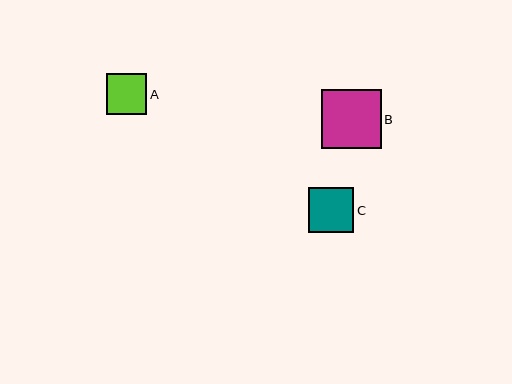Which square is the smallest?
Square A is the smallest with a size of approximately 41 pixels.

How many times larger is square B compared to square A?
Square B is approximately 1.5 times the size of square A.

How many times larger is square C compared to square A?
Square C is approximately 1.1 times the size of square A.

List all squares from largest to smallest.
From largest to smallest: B, C, A.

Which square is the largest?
Square B is the largest with a size of approximately 60 pixels.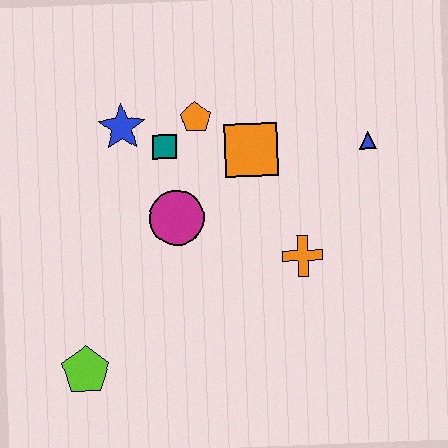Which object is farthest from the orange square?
The lime pentagon is farthest from the orange square.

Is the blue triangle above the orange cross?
Yes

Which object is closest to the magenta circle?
The teal square is closest to the magenta circle.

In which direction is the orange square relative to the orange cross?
The orange square is above the orange cross.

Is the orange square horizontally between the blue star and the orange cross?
Yes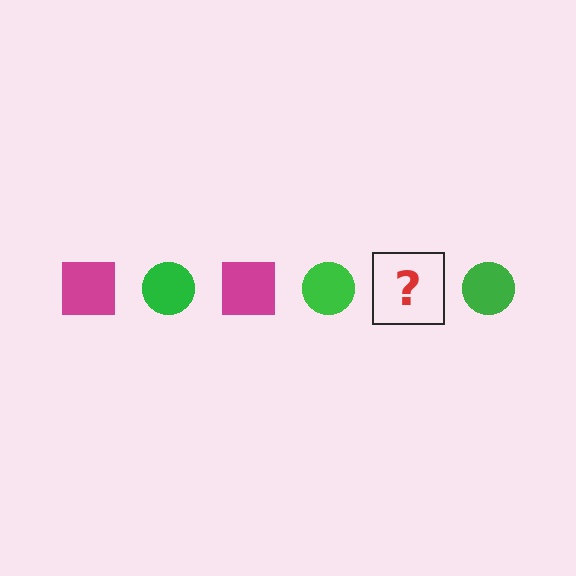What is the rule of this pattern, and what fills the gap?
The rule is that the pattern alternates between magenta square and green circle. The gap should be filled with a magenta square.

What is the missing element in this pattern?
The missing element is a magenta square.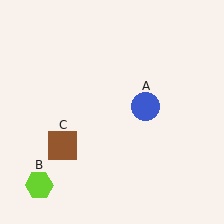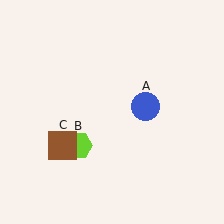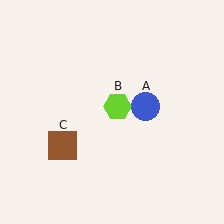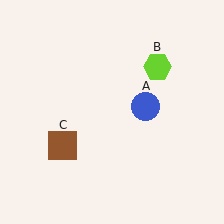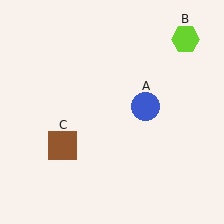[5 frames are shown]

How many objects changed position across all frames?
1 object changed position: lime hexagon (object B).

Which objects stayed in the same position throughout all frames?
Blue circle (object A) and brown square (object C) remained stationary.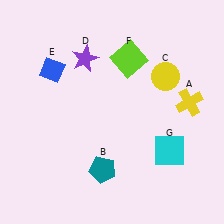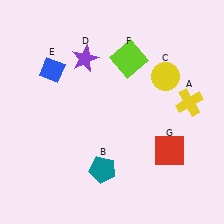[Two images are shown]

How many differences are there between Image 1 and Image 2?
There is 1 difference between the two images.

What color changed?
The square (G) changed from cyan in Image 1 to red in Image 2.